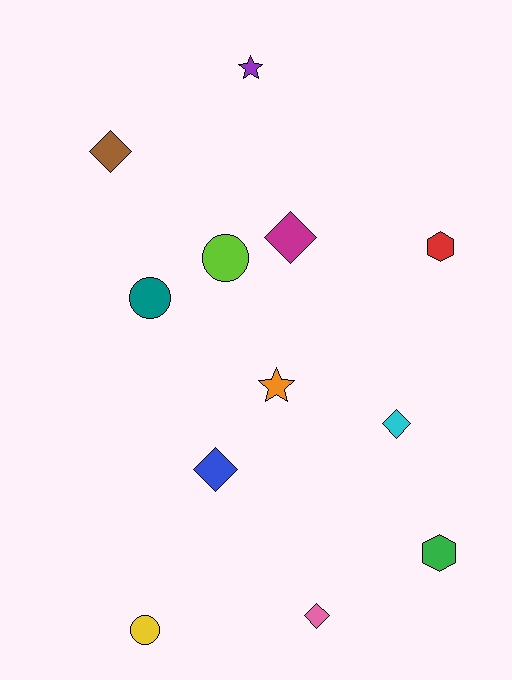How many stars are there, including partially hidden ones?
There are 2 stars.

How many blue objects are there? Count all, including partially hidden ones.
There is 1 blue object.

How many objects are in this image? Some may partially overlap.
There are 12 objects.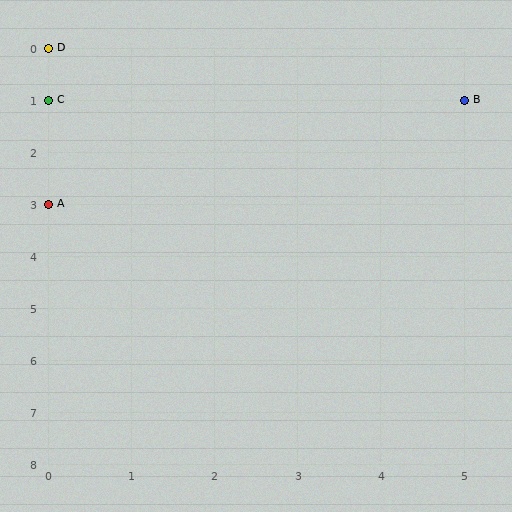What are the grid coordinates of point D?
Point D is at grid coordinates (0, 0).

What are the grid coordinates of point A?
Point A is at grid coordinates (0, 3).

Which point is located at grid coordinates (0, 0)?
Point D is at (0, 0).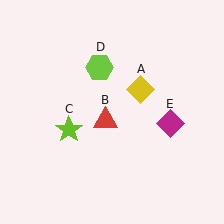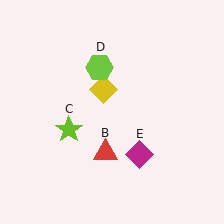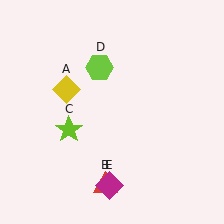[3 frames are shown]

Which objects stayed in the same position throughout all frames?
Lime star (object C) and lime hexagon (object D) remained stationary.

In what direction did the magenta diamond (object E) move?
The magenta diamond (object E) moved down and to the left.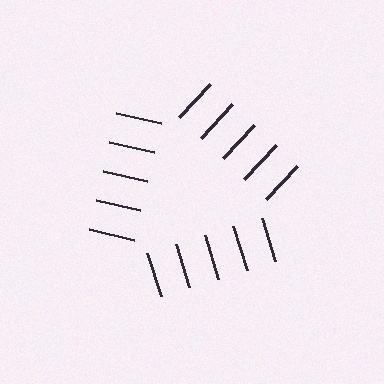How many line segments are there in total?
15 — 5 along each of the 3 edges.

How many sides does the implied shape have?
3 sides — the line-ends trace a triangle.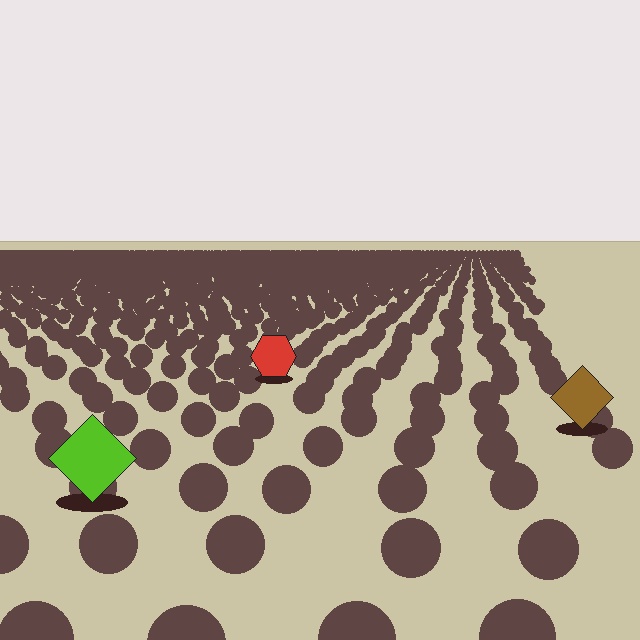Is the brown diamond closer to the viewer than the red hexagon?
Yes. The brown diamond is closer — you can tell from the texture gradient: the ground texture is coarser near it.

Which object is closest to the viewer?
The lime diamond is closest. The texture marks near it are larger and more spread out.